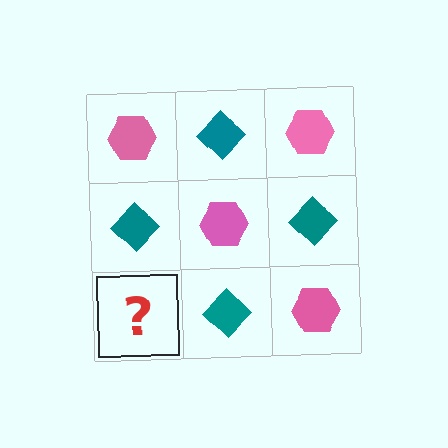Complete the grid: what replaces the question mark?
The question mark should be replaced with a pink hexagon.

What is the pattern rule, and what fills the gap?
The rule is that it alternates pink hexagon and teal diamond in a checkerboard pattern. The gap should be filled with a pink hexagon.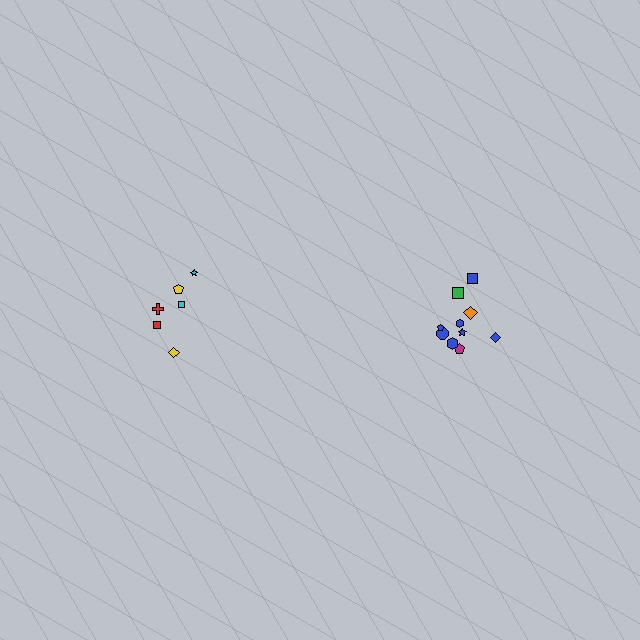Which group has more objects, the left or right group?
The right group.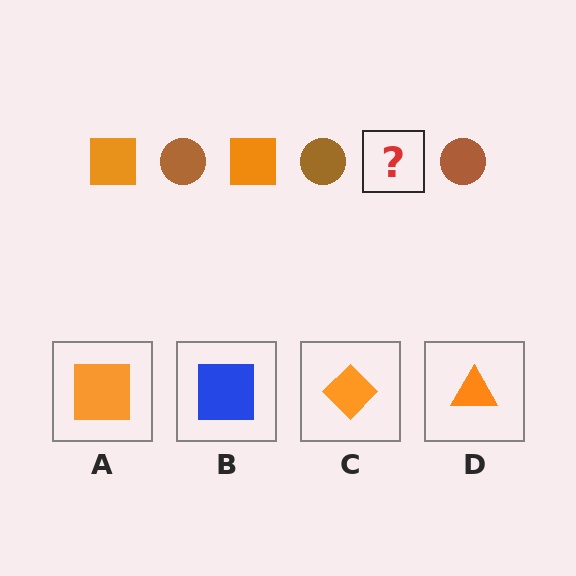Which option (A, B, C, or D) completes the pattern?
A.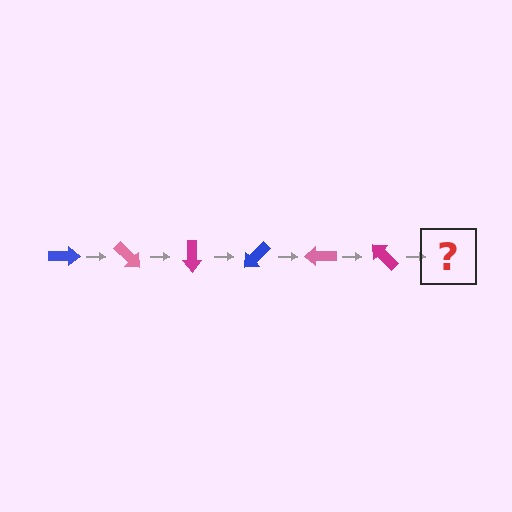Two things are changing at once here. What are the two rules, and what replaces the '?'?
The two rules are that it rotates 45 degrees each step and the color cycles through blue, pink, and magenta. The '?' should be a blue arrow, rotated 270 degrees from the start.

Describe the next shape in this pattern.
It should be a blue arrow, rotated 270 degrees from the start.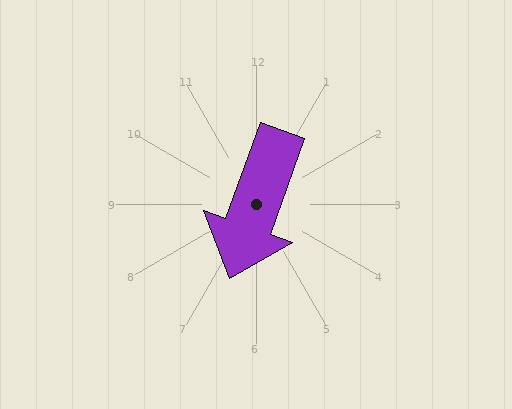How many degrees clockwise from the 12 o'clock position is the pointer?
Approximately 200 degrees.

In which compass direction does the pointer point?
South.